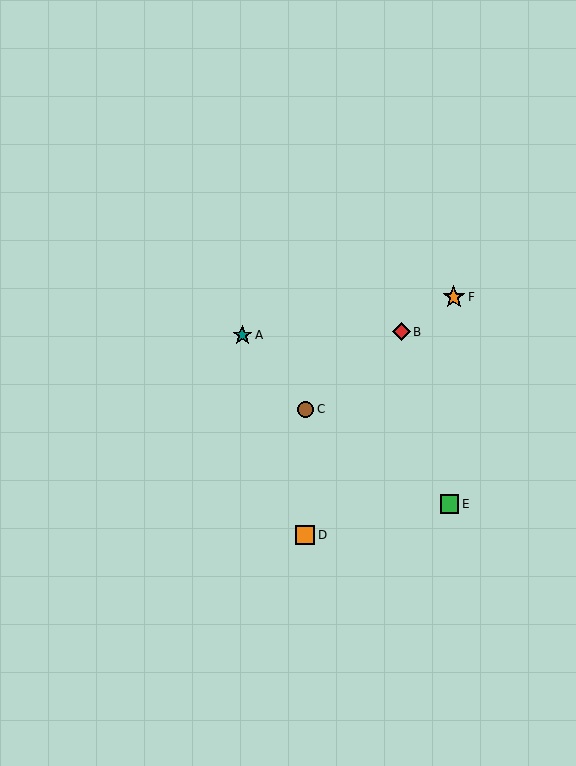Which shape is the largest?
The orange star (labeled F) is the largest.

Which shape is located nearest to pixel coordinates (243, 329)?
The teal star (labeled A) at (242, 335) is nearest to that location.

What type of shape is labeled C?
Shape C is a brown circle.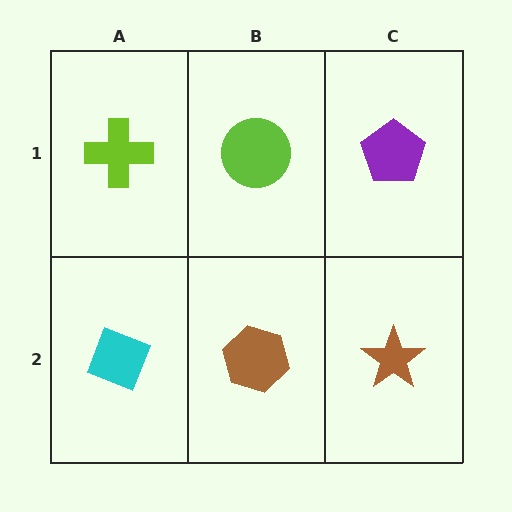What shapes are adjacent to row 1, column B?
A brown hexagon (row 2, column B), a lime cross (row 1, column A), a purple pentagon (row 1, column C).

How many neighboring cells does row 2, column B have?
3.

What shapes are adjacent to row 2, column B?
A lime circle (row 1, column B), a cyan diamond (row 2, column A), a brown star (row 2, column C).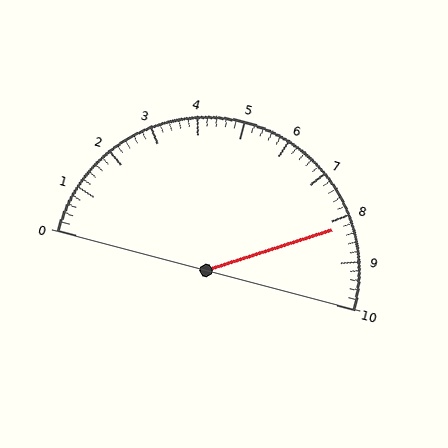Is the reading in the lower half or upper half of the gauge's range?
The reading is in the upper half of the range (0 to 10).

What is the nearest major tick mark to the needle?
The nearest major tick mark is 8.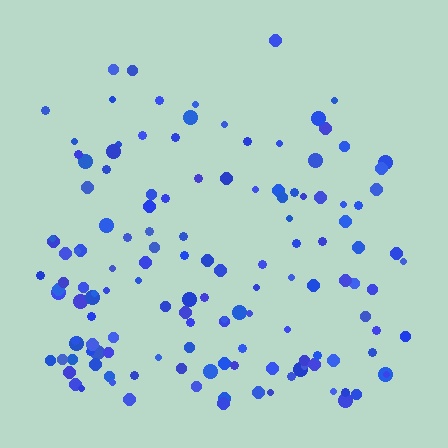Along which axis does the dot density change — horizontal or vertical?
Vertical.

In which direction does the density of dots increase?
From top to bottom, with the bottom side densest.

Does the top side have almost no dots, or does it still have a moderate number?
Still a moderate number, just noticeably fewer than the bottom.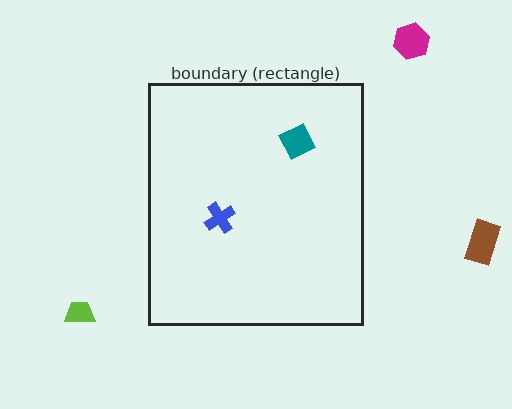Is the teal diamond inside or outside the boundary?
Inside.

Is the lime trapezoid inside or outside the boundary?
Outside.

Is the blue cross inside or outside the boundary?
Inside.